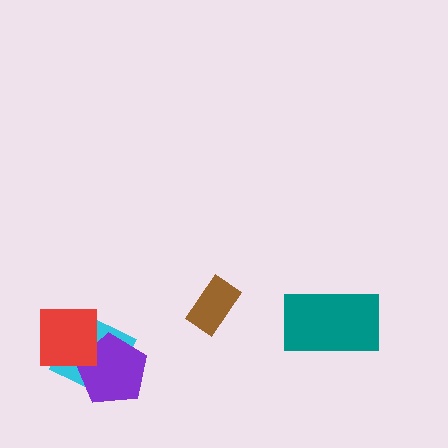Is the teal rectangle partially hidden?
No, no other shape covers it.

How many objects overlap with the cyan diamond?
2 objects overlap with the cyan diamond.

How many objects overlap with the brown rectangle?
0 objects overlap with the brown rectangle.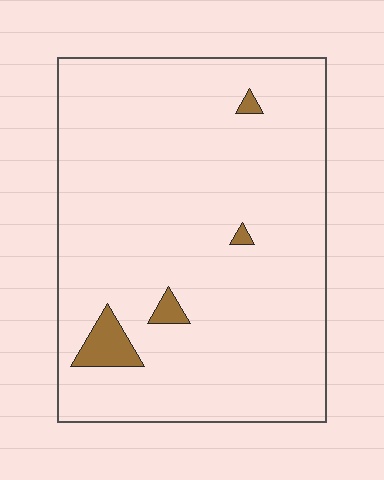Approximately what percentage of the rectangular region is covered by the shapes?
Approximately 5%.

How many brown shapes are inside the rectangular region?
4.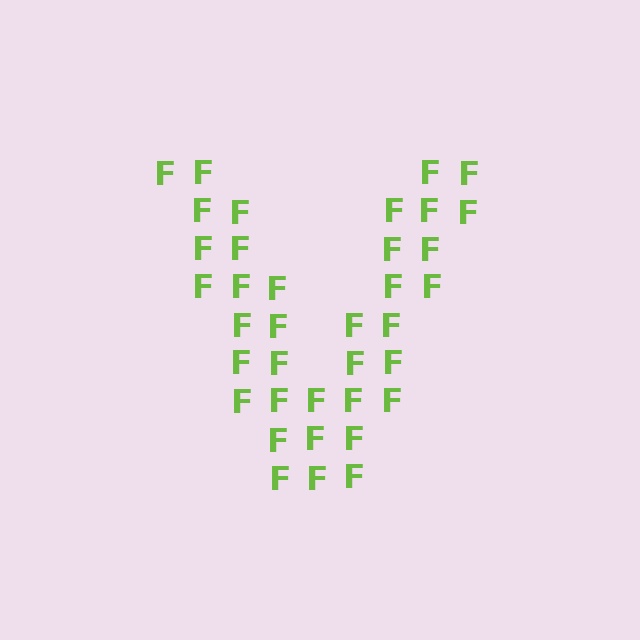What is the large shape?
The large shape is the letter V.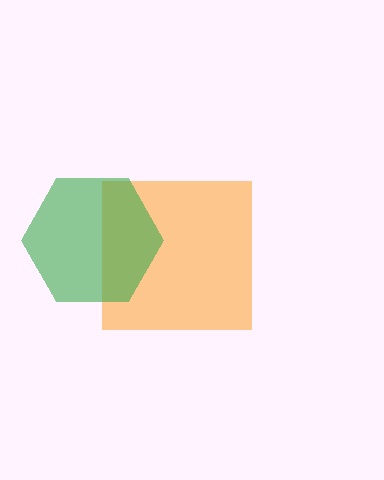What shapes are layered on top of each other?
The layered shapes are: an orange square, a green hexagon.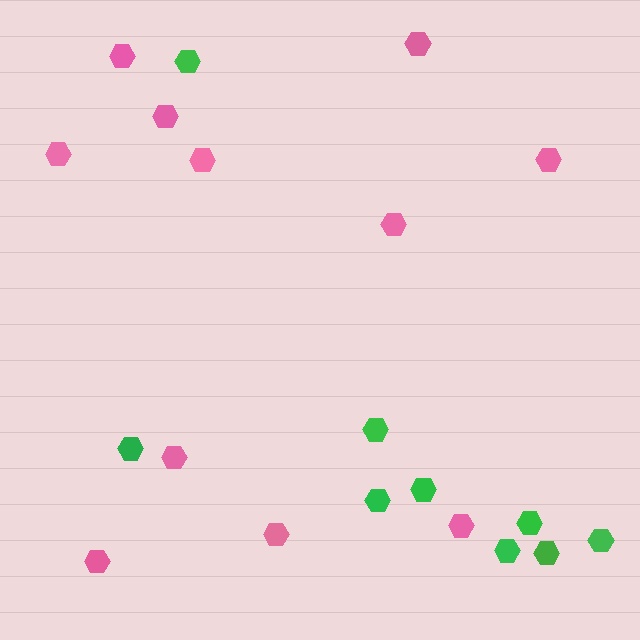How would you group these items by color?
There are 2 groups: one group of green hexagons (9) and one group of pink hexagons (11).